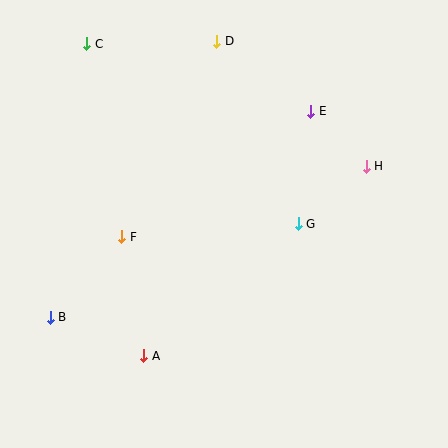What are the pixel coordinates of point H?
Point H is at (366, 166).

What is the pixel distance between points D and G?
The distance between D and G is 200 pixels.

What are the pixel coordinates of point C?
Point C is at (86, 44).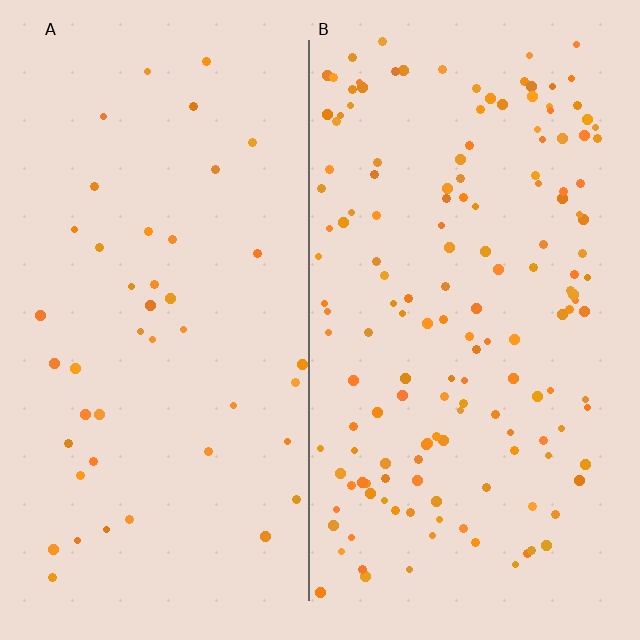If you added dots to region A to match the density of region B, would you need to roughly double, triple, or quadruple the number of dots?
Approximately quadruple.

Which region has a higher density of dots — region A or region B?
B (the right).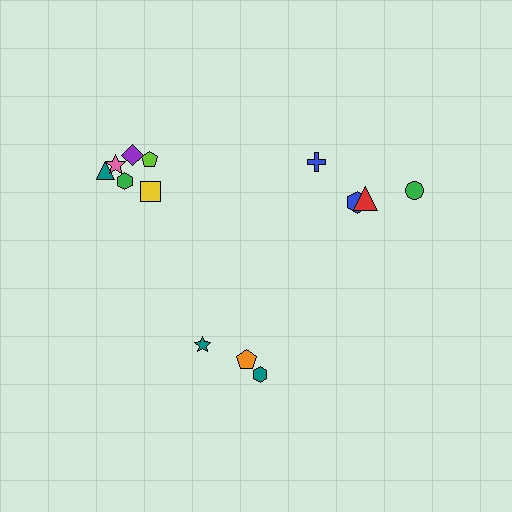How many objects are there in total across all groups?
There are 13 objects.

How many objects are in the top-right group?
There are 4 objects.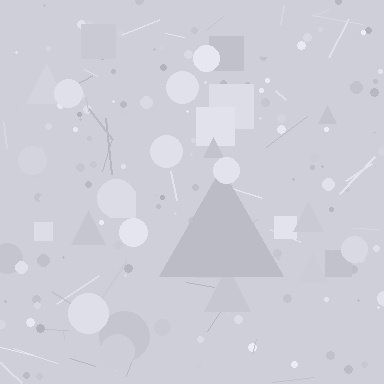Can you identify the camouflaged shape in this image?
The camouflaged shape is a triangle.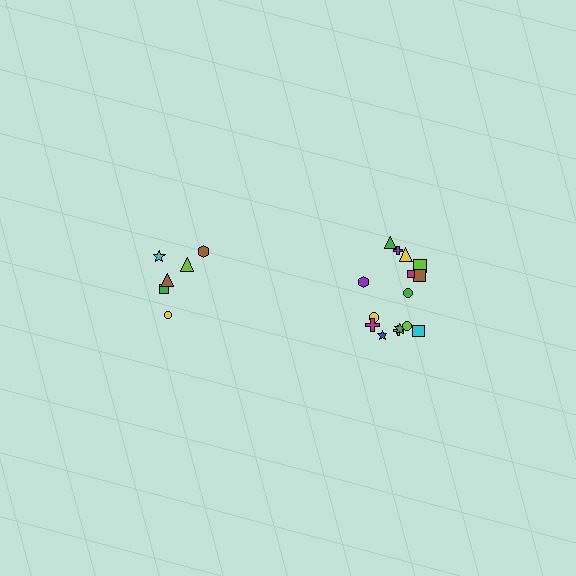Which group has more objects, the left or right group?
The right group.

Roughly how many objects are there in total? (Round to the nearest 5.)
Roughly 20 objects in total.